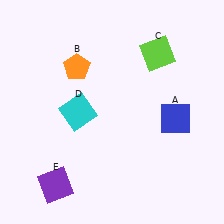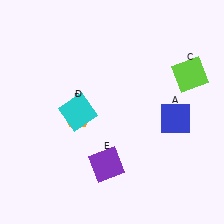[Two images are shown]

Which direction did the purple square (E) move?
The purple square (E) moved right.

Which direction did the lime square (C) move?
The lime square (C) moved right.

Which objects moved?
The objects that moved are: the orange pentagon (B), the lime square (C), the purple square (E).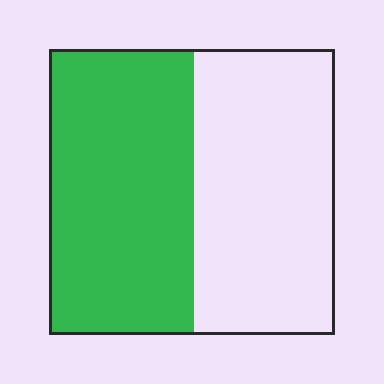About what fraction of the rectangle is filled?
About one half (1/2).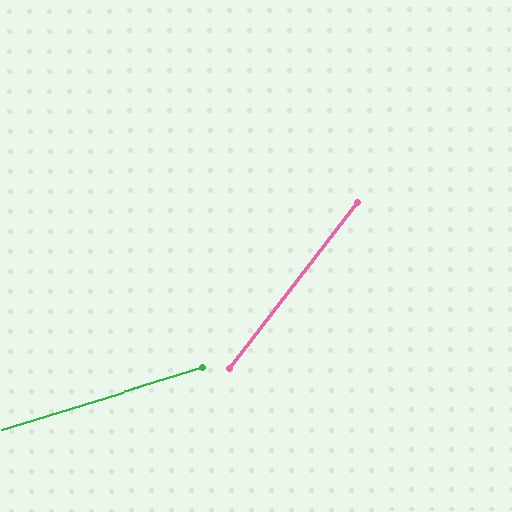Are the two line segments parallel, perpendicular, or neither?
Neither parallel nor perpendicular — they differ by about 35°.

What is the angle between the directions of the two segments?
Approximately 35 degrees.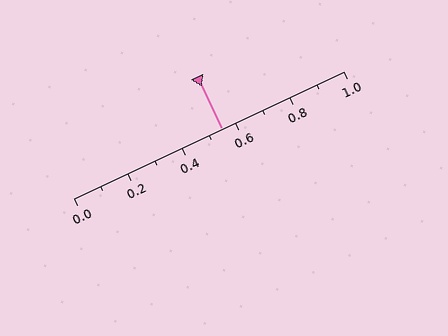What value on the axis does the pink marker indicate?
The marker indicates approximately 0.55.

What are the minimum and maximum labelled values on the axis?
The axis runs from 0.0 to 1.0.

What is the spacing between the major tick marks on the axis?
The major ticks are spaced 0.2 apart.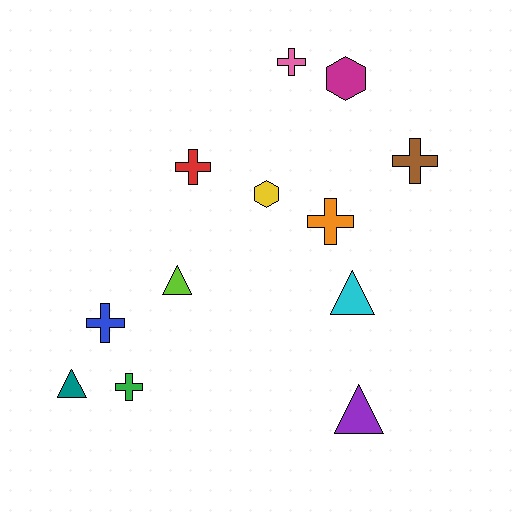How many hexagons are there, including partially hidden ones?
There are 2 hexagons.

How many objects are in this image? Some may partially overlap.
There are 12 objects.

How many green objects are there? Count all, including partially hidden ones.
There is 1 green object.